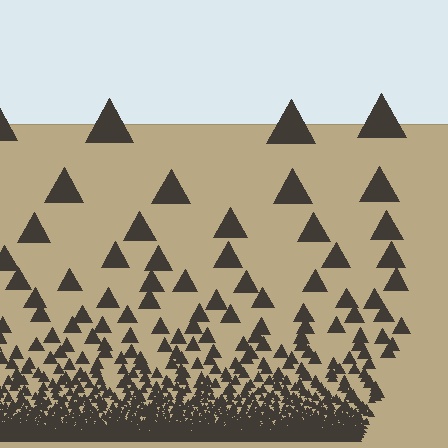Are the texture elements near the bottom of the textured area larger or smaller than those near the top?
Smaller. The gradient is inverted — elements near the bottom are smaller and denser.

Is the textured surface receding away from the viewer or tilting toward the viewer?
The surface appears to tilt toward the viewer. Texture elements get larger and sparser toward the top.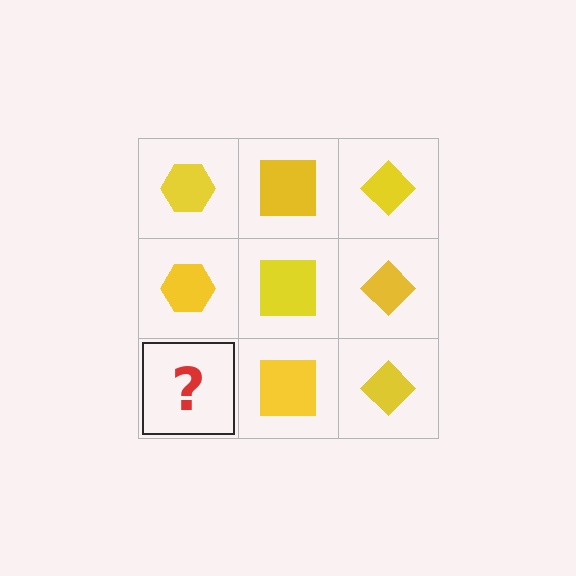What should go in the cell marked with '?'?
The missing cell should contain a yellow hexagon.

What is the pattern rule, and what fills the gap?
The rule is that each column has a consistent shape. The gap should be filled with a yellow hexagon.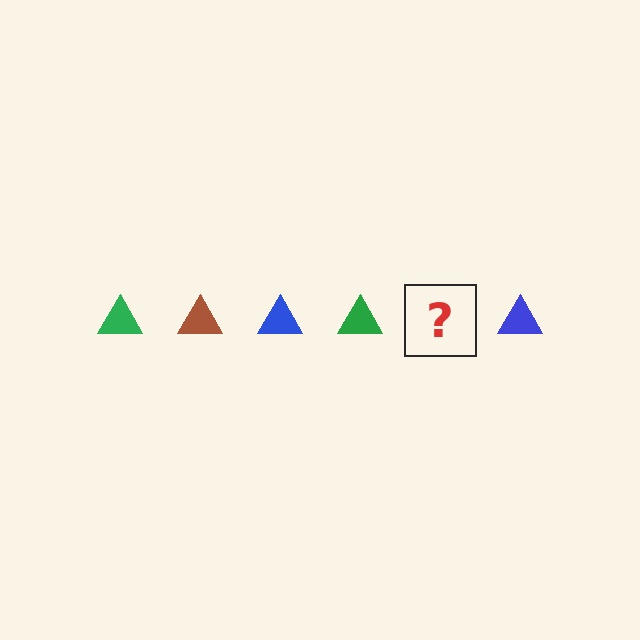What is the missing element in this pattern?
The missing element is a brown triangle.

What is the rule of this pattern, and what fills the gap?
The rule is that the pattern cycles through green, brown, blue triangles. The gap should be filled with a brown triangle.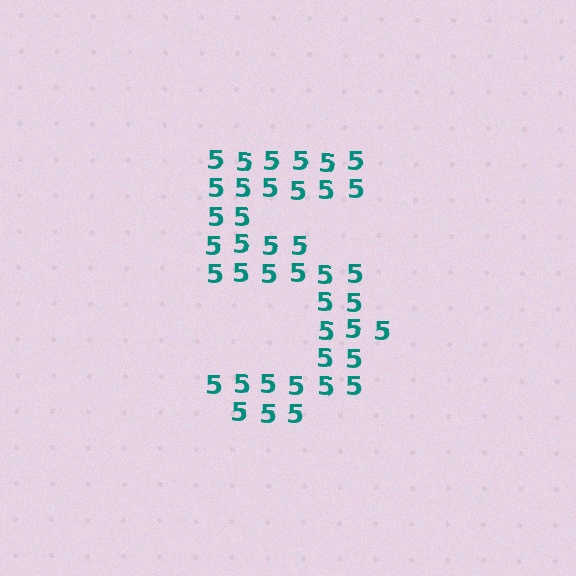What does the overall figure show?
The overall figure shows the digit 5.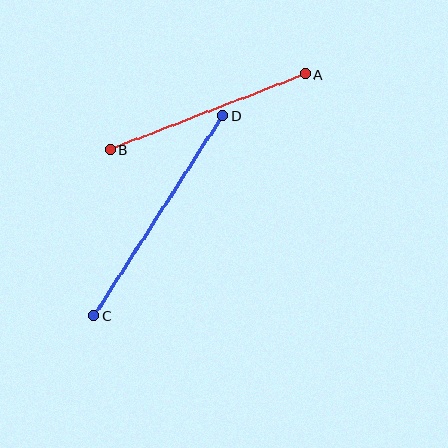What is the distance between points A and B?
The distance is approximately 209 pixels.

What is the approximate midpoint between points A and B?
The midpoint is at approximately (208, 112) pixels.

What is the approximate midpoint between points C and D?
The midpoint is at approximately (158, 216) pixels.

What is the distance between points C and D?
The distance is approximately 238 pixels.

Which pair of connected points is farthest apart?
Points C and D are farthest apart.